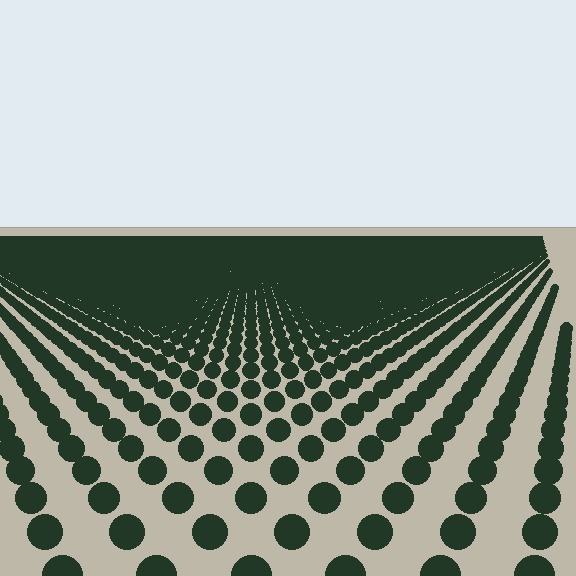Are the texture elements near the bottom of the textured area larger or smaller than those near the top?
Larger. Near the bottom, elements are closer to the viewer and appear at a bigger on-screen size.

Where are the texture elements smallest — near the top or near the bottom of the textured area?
Near the top.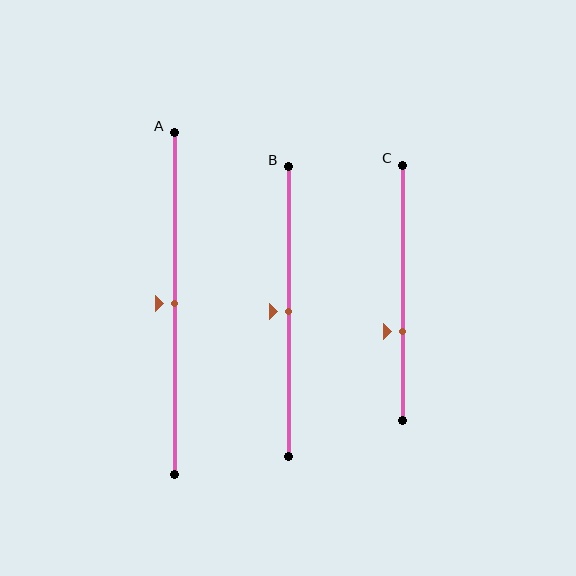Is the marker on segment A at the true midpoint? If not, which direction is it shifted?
Yes, the marker on segment A is at the true midpoint.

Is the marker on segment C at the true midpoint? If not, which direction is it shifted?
No, the marker on segment C is shifted downward by about 15% of the segment length.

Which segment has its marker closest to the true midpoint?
Segment A has its marker closest to the true midpoint.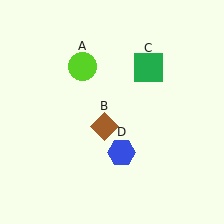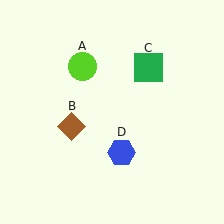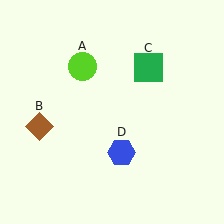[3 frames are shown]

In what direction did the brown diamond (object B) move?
The brown diamond (object B) moved left.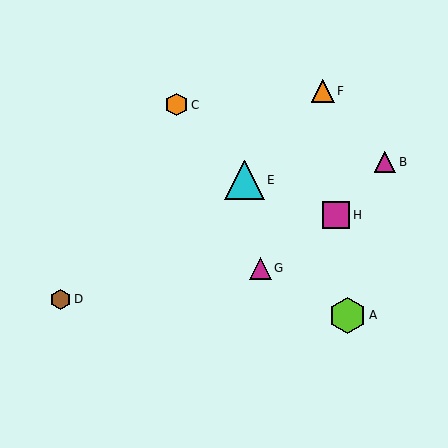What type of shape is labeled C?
Shape C is an orange hexagon.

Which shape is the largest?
The cyan triangle (labeled E) is the largest.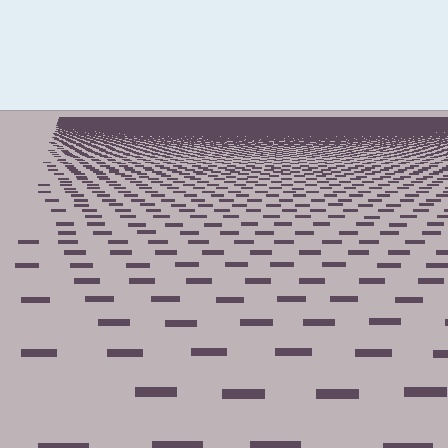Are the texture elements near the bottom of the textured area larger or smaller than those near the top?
Larger. Near the bottom, elements are closer to the viewer and appear at a bigger on-screen size.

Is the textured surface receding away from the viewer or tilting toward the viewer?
The surface is receding away from the viewer. Texture elements get smaller and denser toward the top.